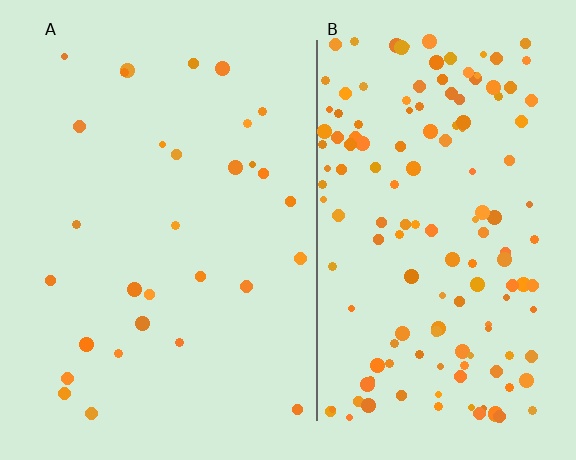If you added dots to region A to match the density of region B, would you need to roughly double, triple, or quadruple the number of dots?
Approximately quadruple.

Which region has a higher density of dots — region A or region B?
B (the right).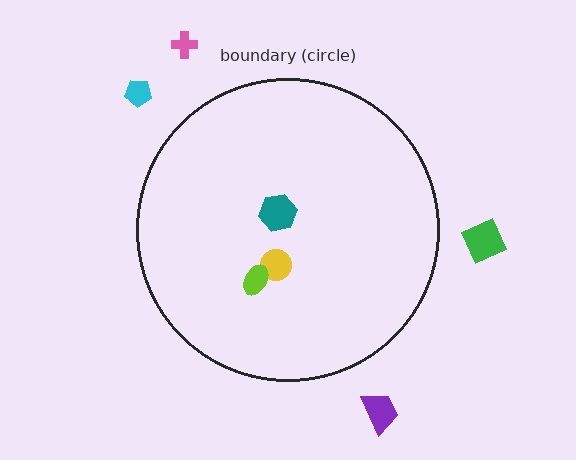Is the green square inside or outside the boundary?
Outside.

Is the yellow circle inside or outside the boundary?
Inside.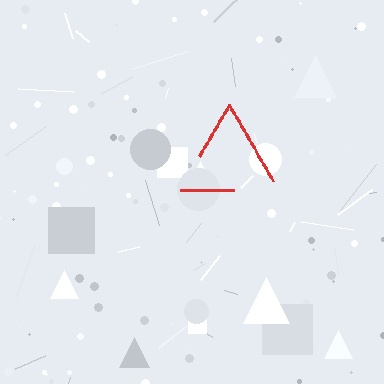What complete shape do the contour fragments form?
The contour fragments form a triangle.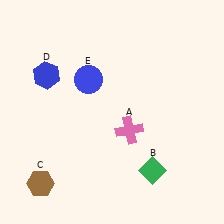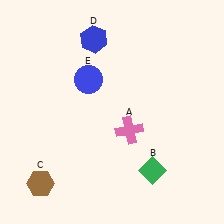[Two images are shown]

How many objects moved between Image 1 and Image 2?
1 object moved between the two images.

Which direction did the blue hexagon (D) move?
The blue hexagon (D) moved right.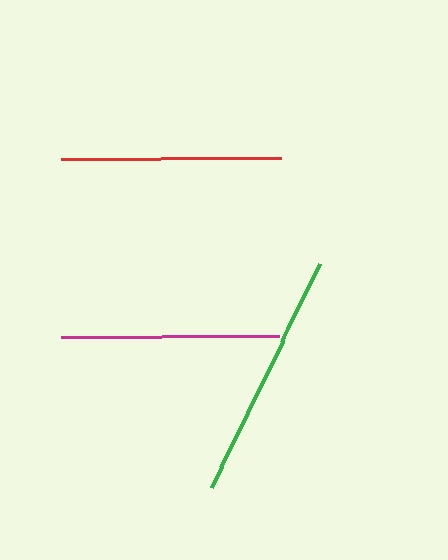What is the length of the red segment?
The red segment is approximately 220 pixels long.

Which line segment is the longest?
The green line is the longest at approximately 249 pixels.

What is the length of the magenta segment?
The magenta segment is approximately 218 pixels long.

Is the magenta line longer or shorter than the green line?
The green line is longer than the magenta line.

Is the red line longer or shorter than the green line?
The green line is longer than the red line.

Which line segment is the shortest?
The magenta line is the shortest at approximately 218 pixels.